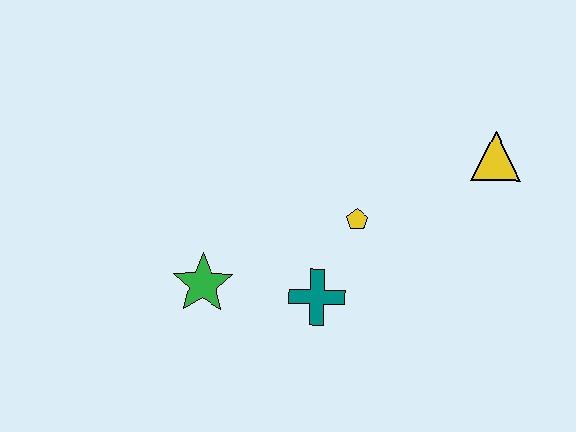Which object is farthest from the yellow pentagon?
The green star is farthest from the yellow pentagon.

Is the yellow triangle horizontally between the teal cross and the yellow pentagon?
No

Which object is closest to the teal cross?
The yellow pentagon is closest to the teal cross.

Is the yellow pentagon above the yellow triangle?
No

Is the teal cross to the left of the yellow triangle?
Yes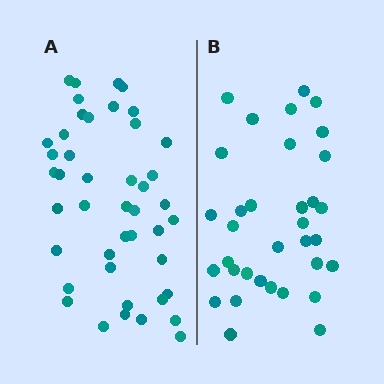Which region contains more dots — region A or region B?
Region A (the left region) has more dots.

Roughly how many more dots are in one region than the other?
Region A has roughly 10 or so more dots than region B.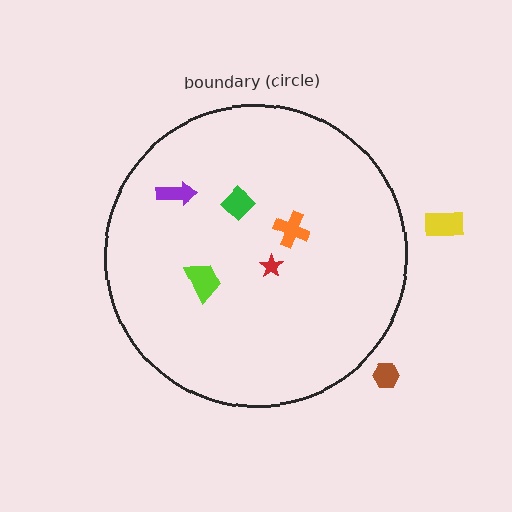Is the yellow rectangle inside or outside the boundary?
Outside.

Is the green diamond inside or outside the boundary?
Inside.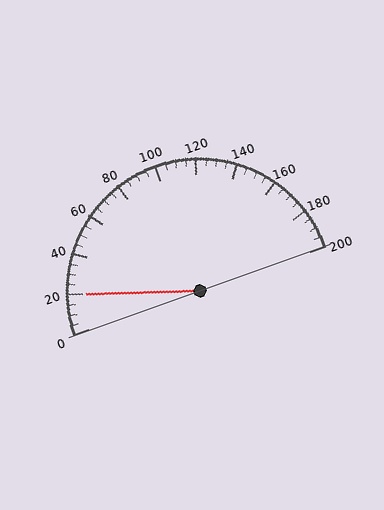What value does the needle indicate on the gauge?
The needle indicates approximately 20.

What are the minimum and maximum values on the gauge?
The gauge ranges from 0 to 200.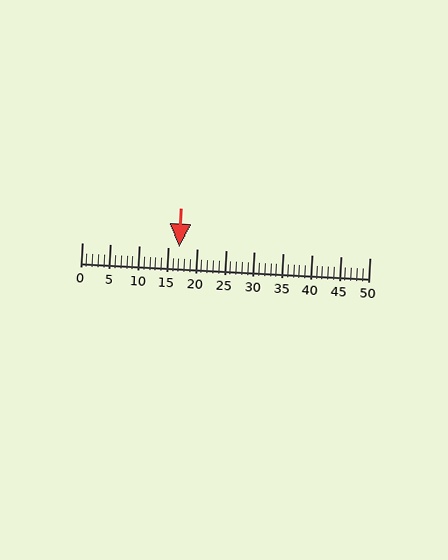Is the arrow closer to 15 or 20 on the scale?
The arrow is closer to 15.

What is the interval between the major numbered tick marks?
The major tick marks are spaced 5 units apart.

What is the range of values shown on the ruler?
The ruler shows values from 0 to 50.